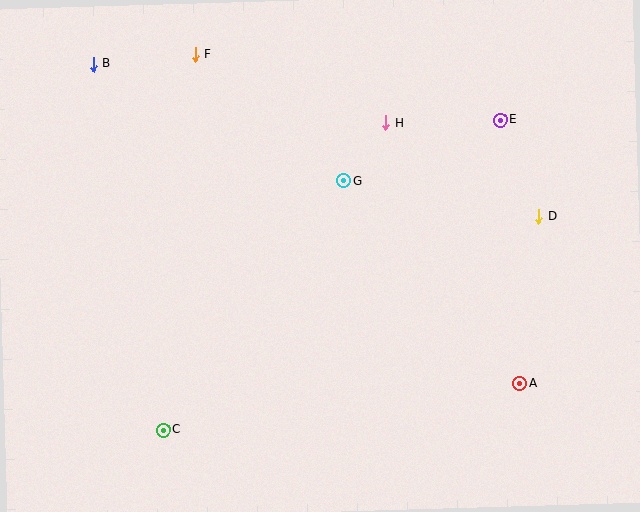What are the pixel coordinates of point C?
Point C is at (163, 430).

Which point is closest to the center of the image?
Point G at (344, 181) is closest to the center.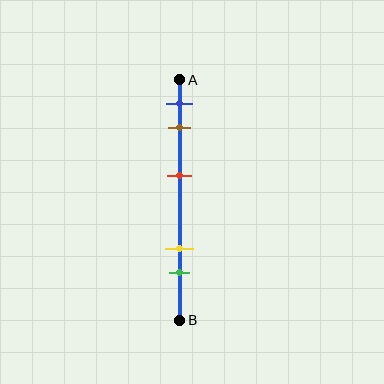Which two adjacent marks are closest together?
The blue and brown marks are the closest adjacent pair.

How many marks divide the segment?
There are 5 marks dividing the segment.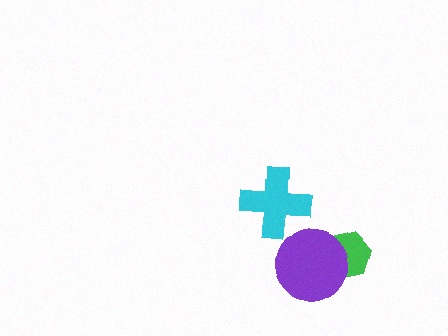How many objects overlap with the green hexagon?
1 object overlaps with the green hexagon.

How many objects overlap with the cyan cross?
0 objects overlap with the cyan cross.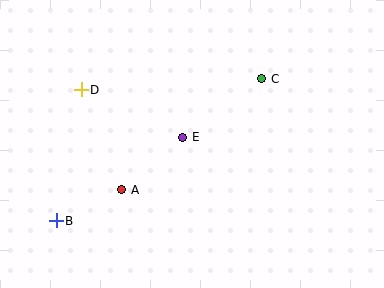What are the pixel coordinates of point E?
Point E is at (183, 137).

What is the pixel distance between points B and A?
The distance between B and A is 73 pixels.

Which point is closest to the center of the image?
Point E at (183, 137) is closest to the center.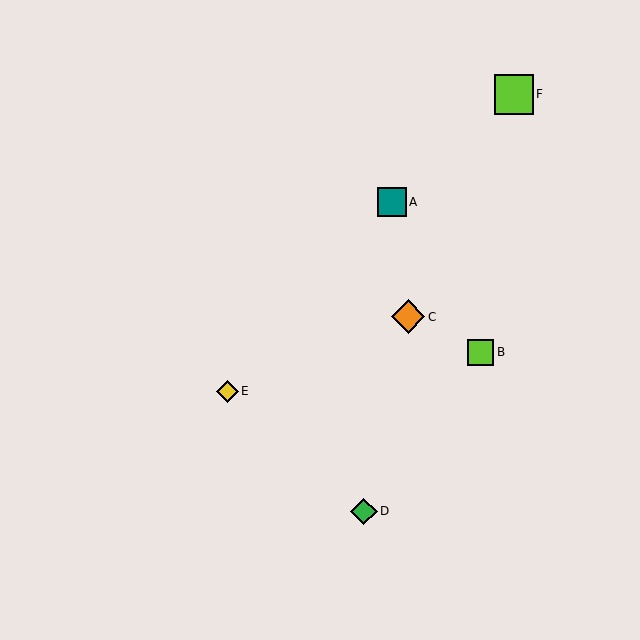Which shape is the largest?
The lime square (labeled F) is the largest.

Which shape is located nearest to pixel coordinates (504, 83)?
The lime square (labeled F) at (514, 94) is nearest to that location.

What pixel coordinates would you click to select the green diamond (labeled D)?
Click at (364, 511) to select the green diamond D.